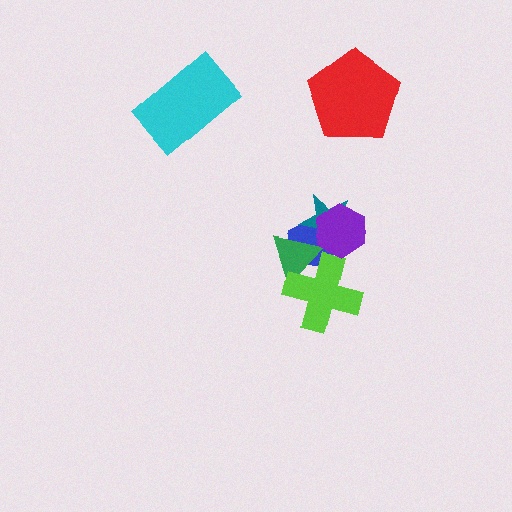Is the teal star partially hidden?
Yes, it is partially covered by another shape.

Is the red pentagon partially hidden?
No, no other shape covers it.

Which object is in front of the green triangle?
The lime cross is in front of the green triangle.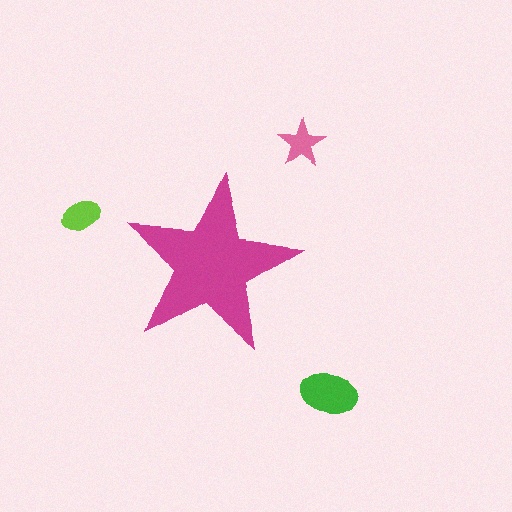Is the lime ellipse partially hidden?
No, the lime ellipse is fully visible.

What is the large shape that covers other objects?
A magenta star.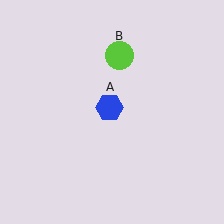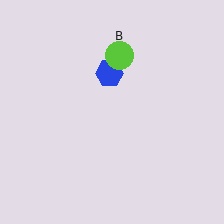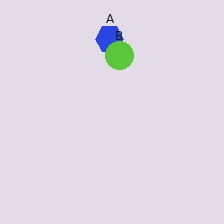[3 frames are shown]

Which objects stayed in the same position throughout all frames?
Lime circle (object B) remained stationary.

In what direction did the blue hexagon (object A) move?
The blue hexagon (object A) moved up.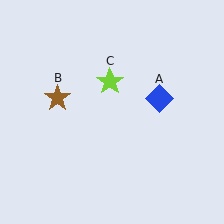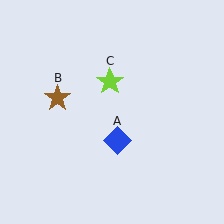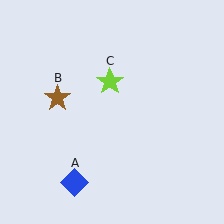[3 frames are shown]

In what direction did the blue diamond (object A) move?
The blue diamond (object A) moved down and to the left.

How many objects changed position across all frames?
1 object changed position: blue diamond (object A).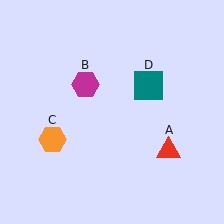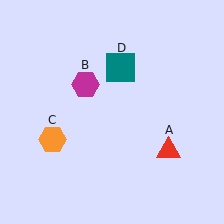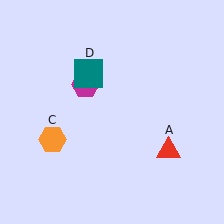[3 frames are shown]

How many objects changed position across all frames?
1 object changed position: teal square (object D).